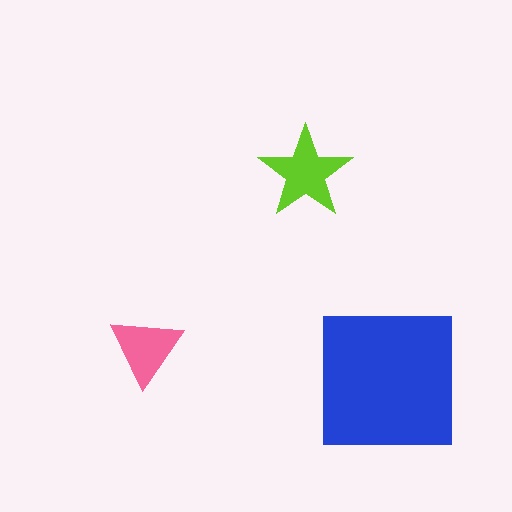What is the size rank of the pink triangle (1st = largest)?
3rd.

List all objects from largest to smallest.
The blue square, the lime star, the pink triangle.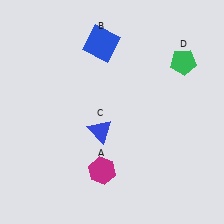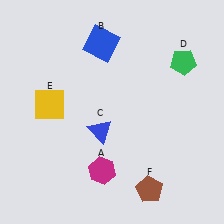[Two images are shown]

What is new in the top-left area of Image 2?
A yellow square (E) was added in the top-left area of Image 2.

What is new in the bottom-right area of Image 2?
A brown pentagon (F) was added in the bottom-right area of Image 2.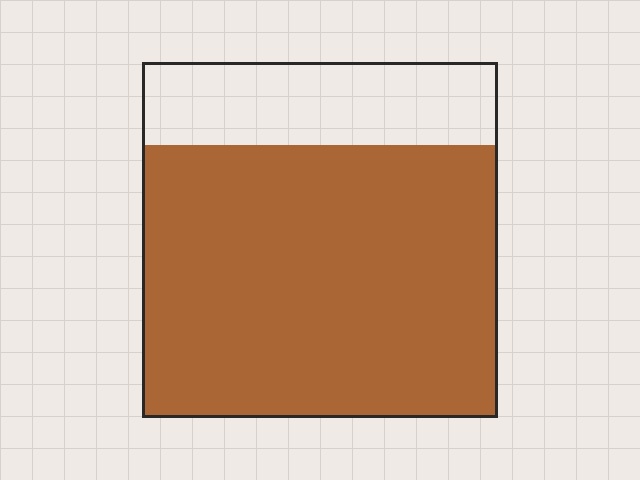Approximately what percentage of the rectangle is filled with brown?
Approximately 75%.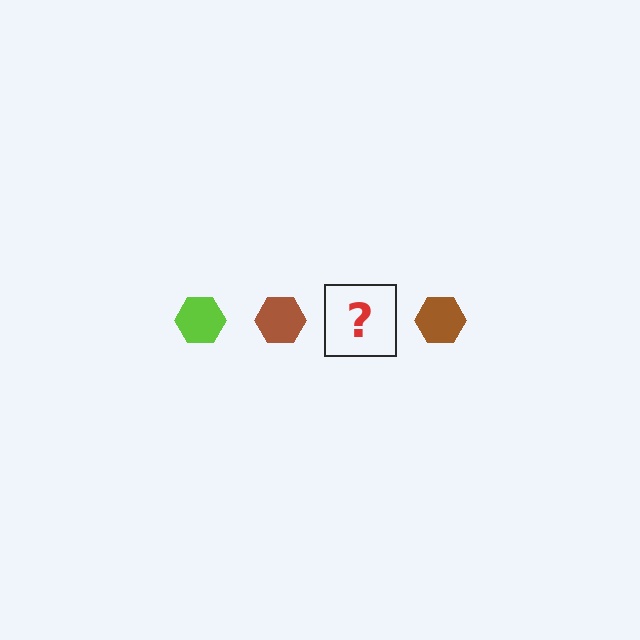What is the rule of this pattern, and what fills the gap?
The rule is that the pattern cycles through lime, brown hexagons. The gap should be filled with a lime hexagon.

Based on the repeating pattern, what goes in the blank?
The blank should be a lime hexagon.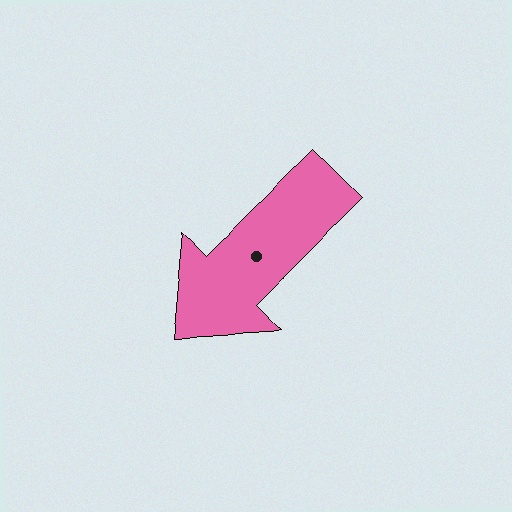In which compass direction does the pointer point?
Southwest.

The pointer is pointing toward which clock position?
Roughly 8 o'clock.